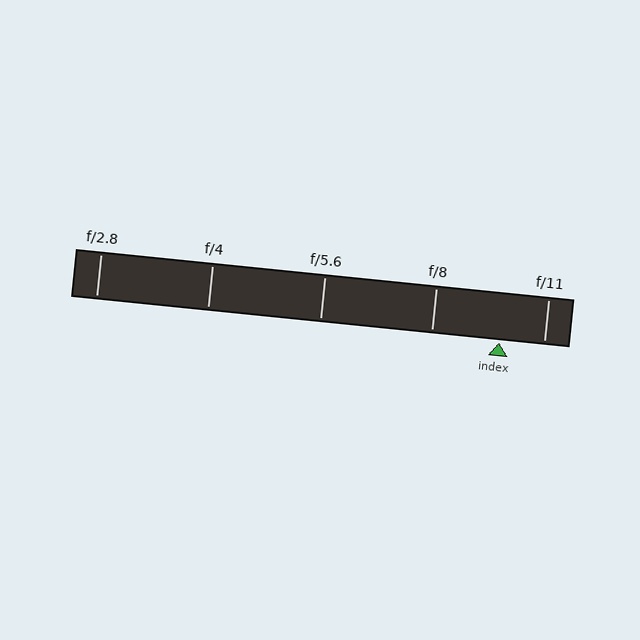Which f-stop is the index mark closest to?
The index mark is closest to f/11.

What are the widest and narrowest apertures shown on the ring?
The widest aperture shown is f/2.8 and the narrowest is f/11.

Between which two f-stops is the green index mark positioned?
The index mark is between f/8 and f/11.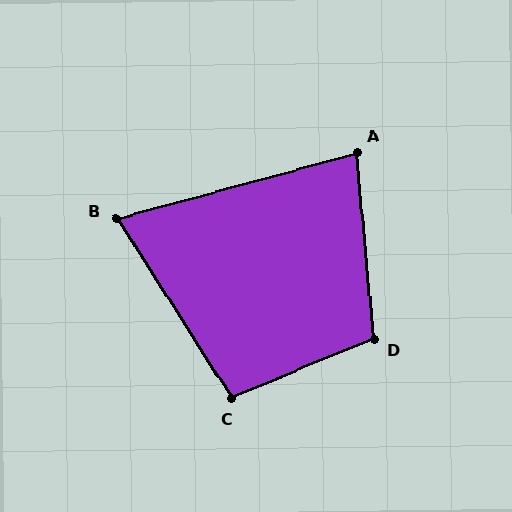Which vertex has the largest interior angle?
D, at approximately 107 degrees.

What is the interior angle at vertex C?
Approximately 100 degrees (obtuse).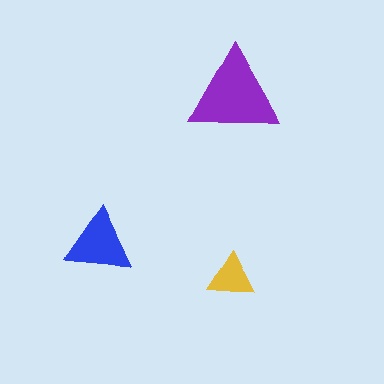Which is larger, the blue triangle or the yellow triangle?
The blue one.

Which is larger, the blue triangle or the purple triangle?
The purple one.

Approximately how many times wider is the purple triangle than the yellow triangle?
About 2 times wider.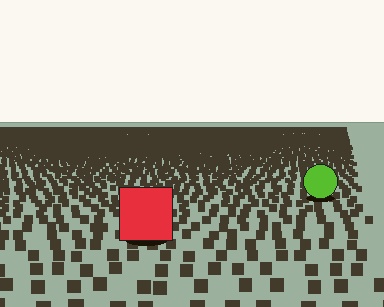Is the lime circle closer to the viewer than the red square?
No. The red square is closer — you can tell from the texture gradient: the ground texture is coarser near it.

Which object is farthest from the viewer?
The lime circle is farthest from the viewer. It appears smaller and the ground texture around it is denser.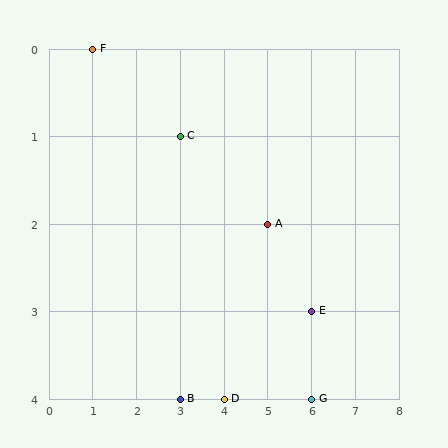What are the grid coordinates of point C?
Point C is at grid coordinates (3, 1).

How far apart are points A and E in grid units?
Points A and E are 1 column and 1 row apart (about 1.4 grid units diagonally).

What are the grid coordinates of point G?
Point G is at grid coordinates (6, 4).